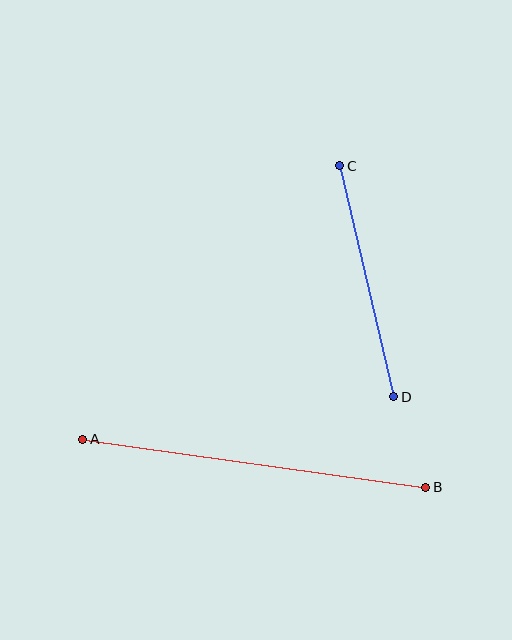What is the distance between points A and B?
The distance is approximately 346 pixels.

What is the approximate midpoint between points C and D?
The midpoint is at approximately (367, 281) pixels.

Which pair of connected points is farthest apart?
Points A and B are farthest apart.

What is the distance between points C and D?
The distance is approximately 237 pixels.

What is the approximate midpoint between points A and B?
The midpoint is at approximately (254, 463) pixels.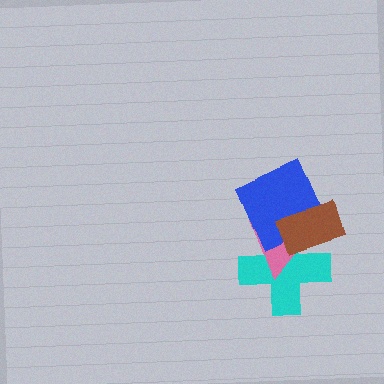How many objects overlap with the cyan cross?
3 objects overlap with the cyan cross.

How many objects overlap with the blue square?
3 objects overlap with the blue square.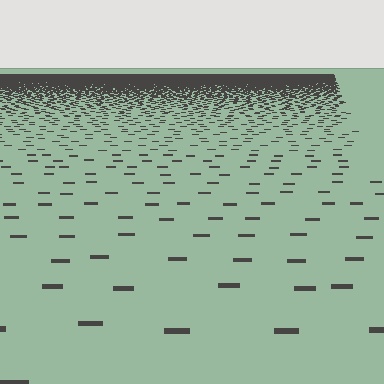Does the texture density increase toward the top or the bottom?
Density increases toward the top.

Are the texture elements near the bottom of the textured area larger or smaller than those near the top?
Larger. Near the bottom, elements are closer to the viewer and appear at a bigger on-screen size.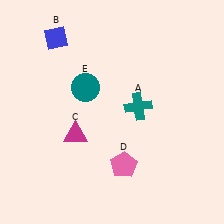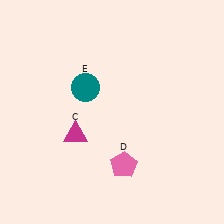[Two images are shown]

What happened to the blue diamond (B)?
The blue diamond (B) was removed in Image 2. It was in the top-left area of Image 1.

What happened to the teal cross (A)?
The teal cross (A) was removed in Image 2. It was in the top-right area of Image 1.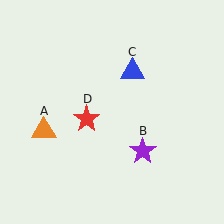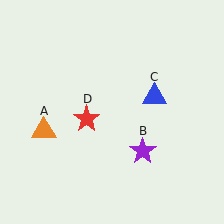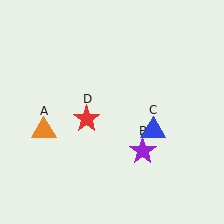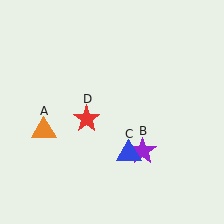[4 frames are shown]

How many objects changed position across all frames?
1 object changed position: blue triangle (object C).